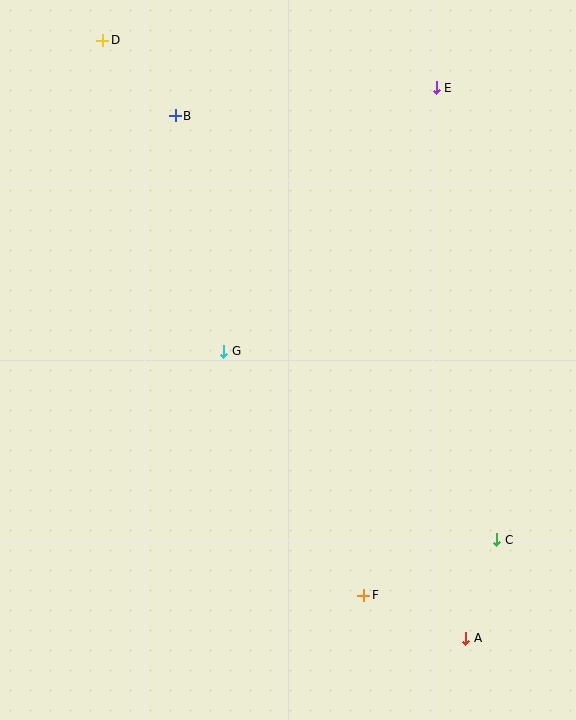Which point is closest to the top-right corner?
Point E is closest to the top-right corner.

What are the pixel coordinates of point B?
Point B is at (175, 116).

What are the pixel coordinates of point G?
Point G is at (224, 351).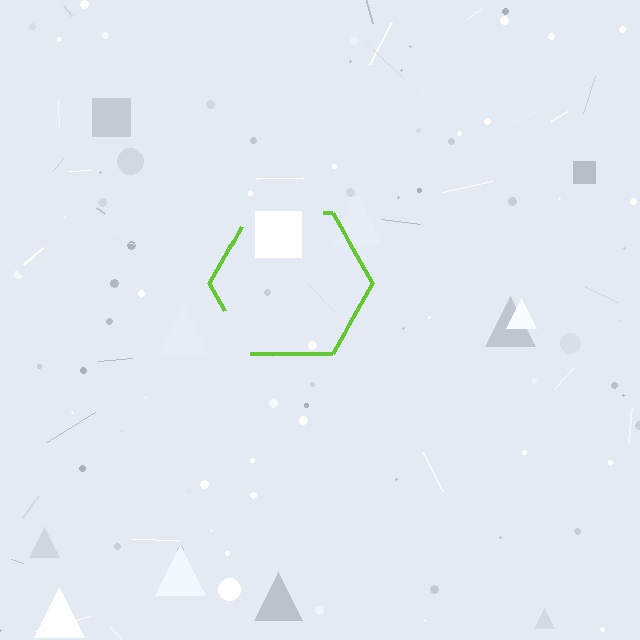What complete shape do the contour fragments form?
The contour fragments form a hexagon.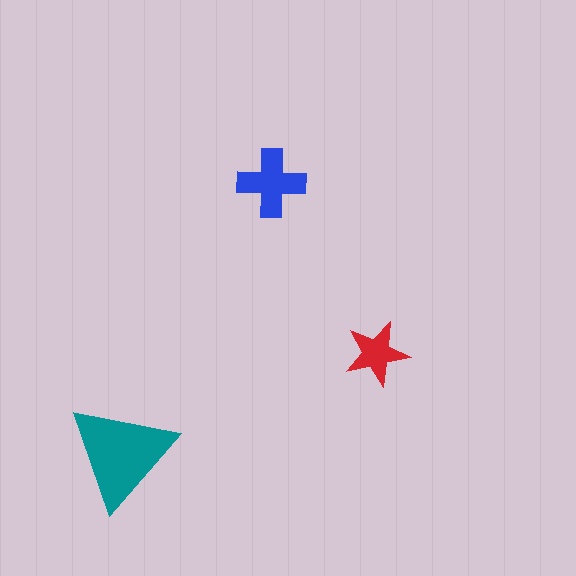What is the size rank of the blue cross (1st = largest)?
2nd.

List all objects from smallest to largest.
The red star, the blue cross, the teal triangle.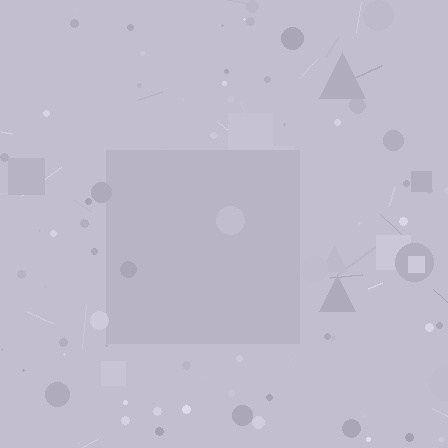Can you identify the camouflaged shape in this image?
The camouflaged shape is a square.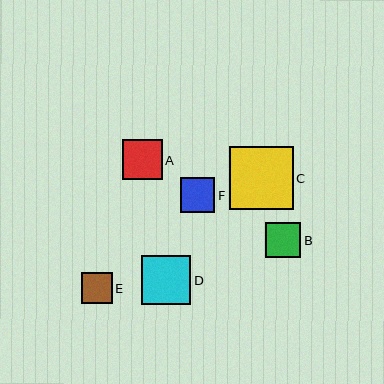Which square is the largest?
Square C is the largest with a size of approximately 63 pixels.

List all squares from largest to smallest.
From largest to smallest: C, D, A, B, F, E.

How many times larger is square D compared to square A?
Square D is approximately 1.3 times the size of square A.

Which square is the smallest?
Square E is the smallest with a size of approximately 31 pixels.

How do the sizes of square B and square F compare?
Square B and square F are approximately the same size.